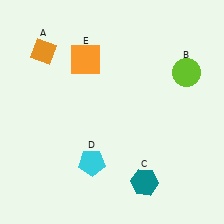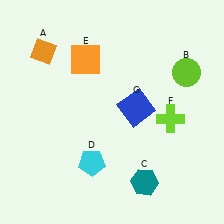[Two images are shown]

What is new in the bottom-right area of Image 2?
A lime cross (F) was added in the bottom-right area of Image 2.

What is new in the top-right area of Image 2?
A blue square (G) was added in the top-right area of Image 2.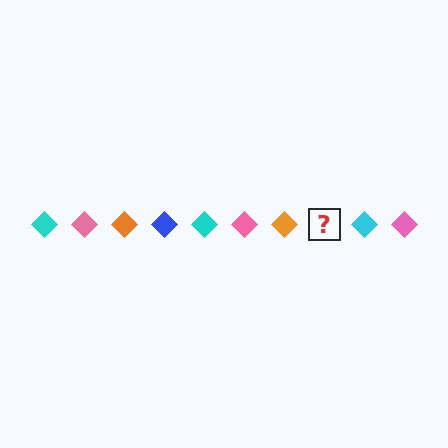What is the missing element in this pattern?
The missing element is a blue diamond.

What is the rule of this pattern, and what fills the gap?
The rule is that the pattern cycles through cyan, pink, orange, blue diamonds. The gap should be filled with a blue diamond.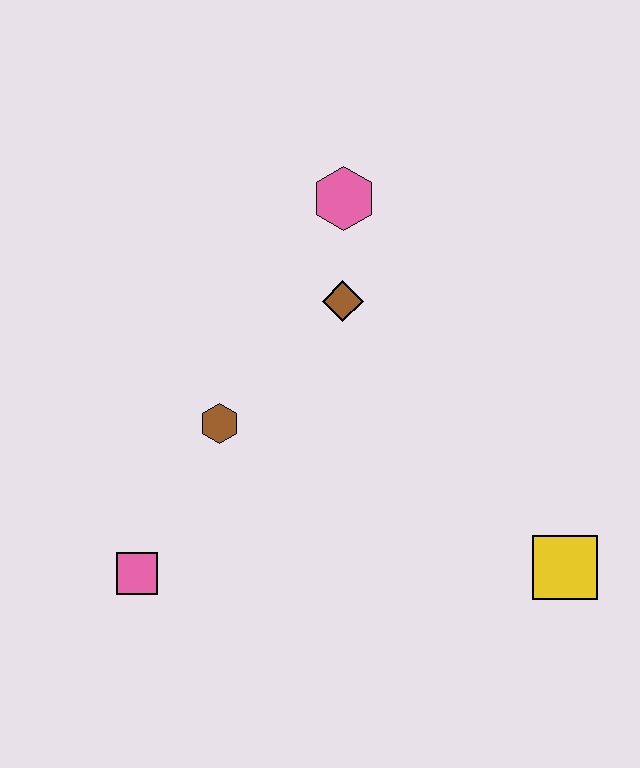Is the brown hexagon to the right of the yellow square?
No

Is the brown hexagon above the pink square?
Yes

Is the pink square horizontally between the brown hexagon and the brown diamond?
No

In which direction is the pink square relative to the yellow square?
The pink square is to the left of the yellow square.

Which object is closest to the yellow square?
The brown diamond is closest to the yellow square.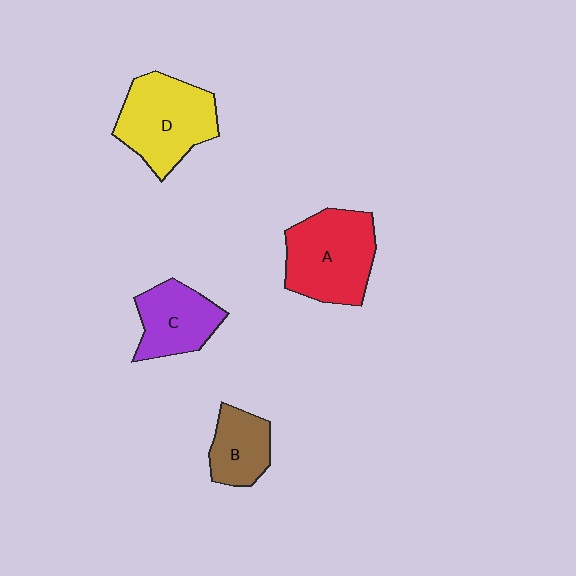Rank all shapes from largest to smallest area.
From largest to smallest: A (red), D (yellow), C (purple), B (brown).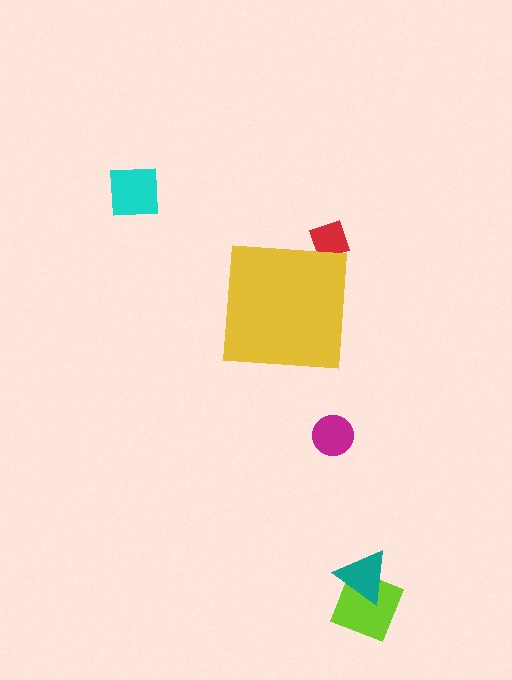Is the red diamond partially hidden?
Yes, the red diamond is partially hidden behind the yellow square.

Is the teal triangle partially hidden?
No, the teal triangle is fully visible.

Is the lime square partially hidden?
No, the lime square is fully visible.